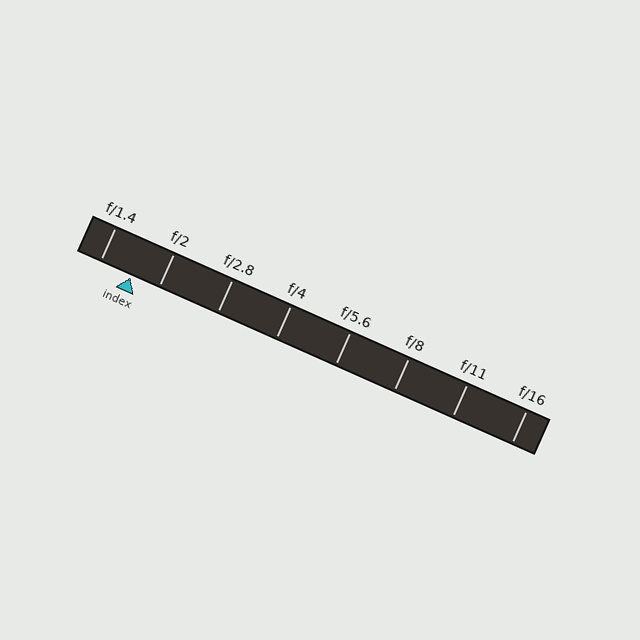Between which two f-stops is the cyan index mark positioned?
The index mark is between f/1.4 and f/2.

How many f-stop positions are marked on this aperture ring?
There are 8 f-stop positions marked.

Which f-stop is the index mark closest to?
The index mark is closest to f/2.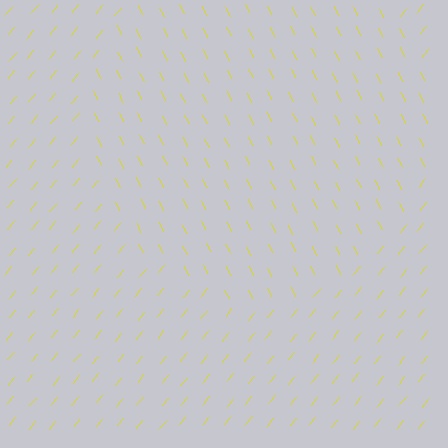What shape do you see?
I see a circle.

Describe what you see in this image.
The image is filled with small yellow line segments. A circle region in the image has lines oriented differently from the surrounding lines, creating a visible texture boundary.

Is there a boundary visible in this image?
Yes, there is a texture boundary formed by a change in line orientation.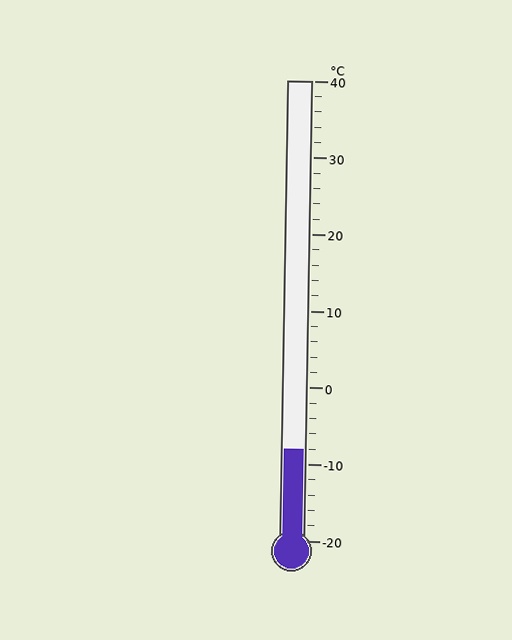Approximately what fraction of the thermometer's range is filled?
The thermometer is filled to approximately 20% of its range.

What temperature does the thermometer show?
The thermometer shows approximately -8°C.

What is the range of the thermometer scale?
The thermometer scale ranges from -20°C to 40°C.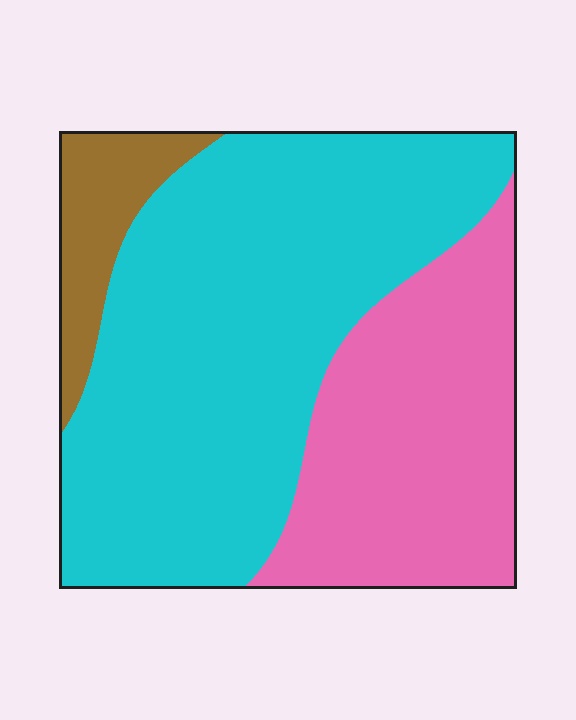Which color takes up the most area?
Cyan, at roughly 60%.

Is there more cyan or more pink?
Cyan.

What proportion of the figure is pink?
Pink covers around 30% of the figure.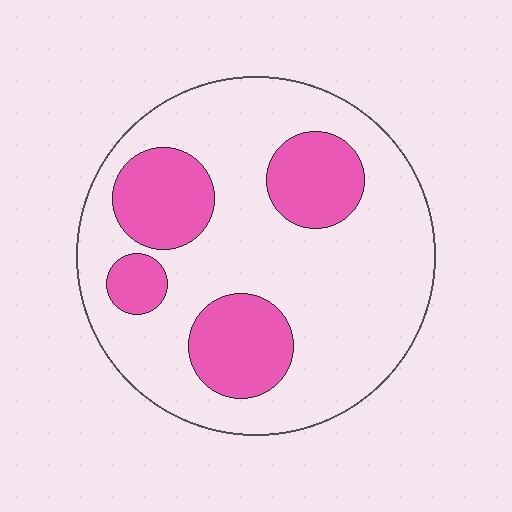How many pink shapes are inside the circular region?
4.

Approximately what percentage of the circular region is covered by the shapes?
Approximately 25%.